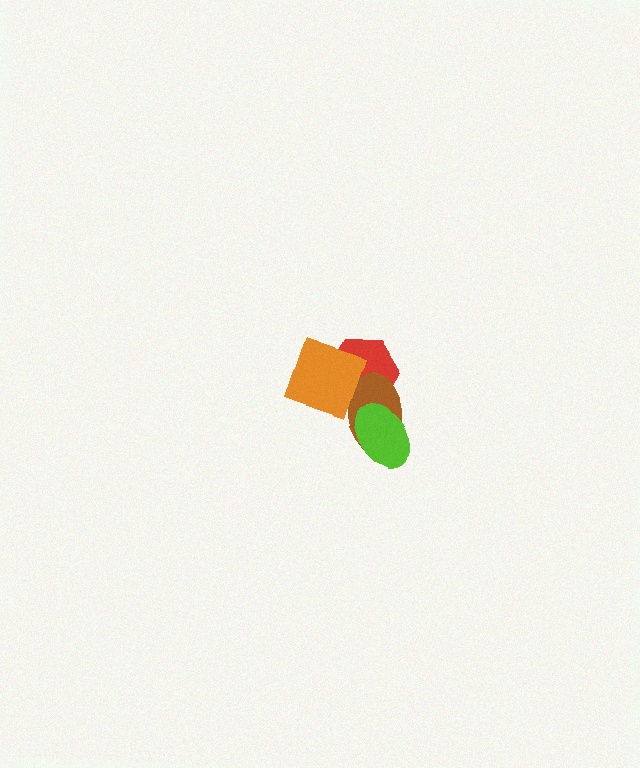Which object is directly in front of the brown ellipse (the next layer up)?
The orange diamond is directly in front of the brown ellipse.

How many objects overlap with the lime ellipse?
1 object overlaps with the lime ellipse.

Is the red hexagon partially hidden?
Yes, it is partially covered by another shape.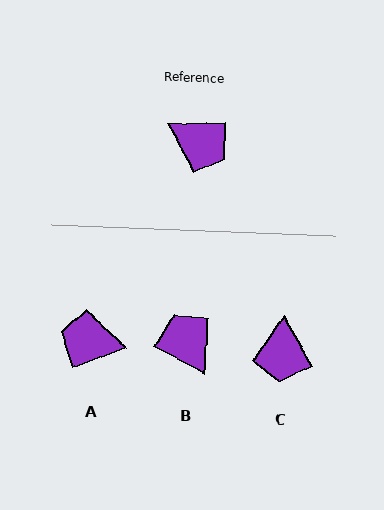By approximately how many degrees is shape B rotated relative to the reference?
Approximately 150 degrees counter-clockwise.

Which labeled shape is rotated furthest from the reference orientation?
A, about 161 degrees away.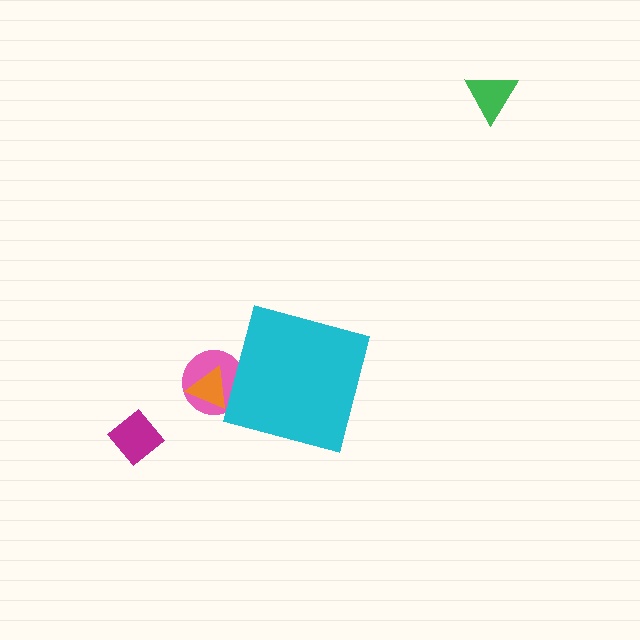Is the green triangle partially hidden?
No, the green triangle is fully visible.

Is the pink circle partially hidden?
Yes, the pink circle is partially hidden behind the cyan square.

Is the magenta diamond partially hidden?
No, the magenta diamond is fully visible.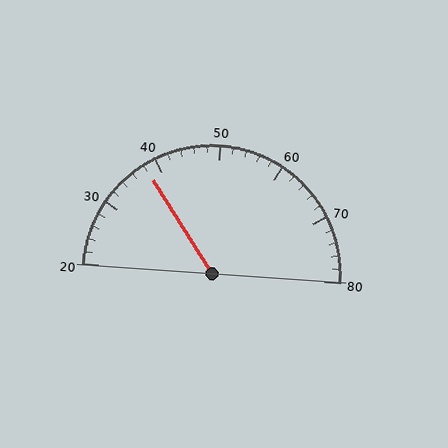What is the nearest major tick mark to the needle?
The nearest major tick mark is 40.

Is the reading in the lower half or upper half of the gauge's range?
The reading is in the lower half of the range (20 to 80).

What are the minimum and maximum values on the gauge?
The gauge ranges from 20 to 80.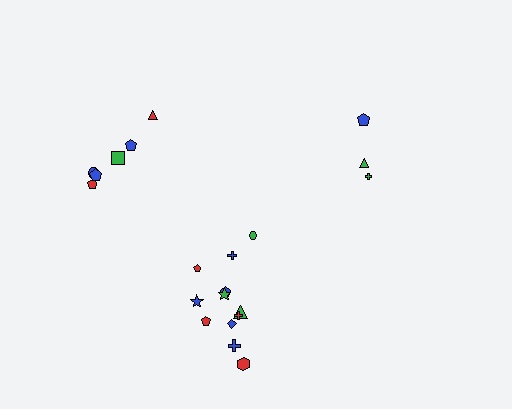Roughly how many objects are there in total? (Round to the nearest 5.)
Roughly 20 objects in total.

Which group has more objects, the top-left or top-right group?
The top-left group.